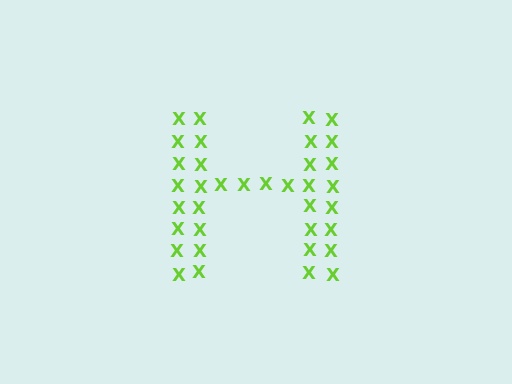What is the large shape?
The large shape is the letter H.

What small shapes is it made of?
It is made of small letter X's.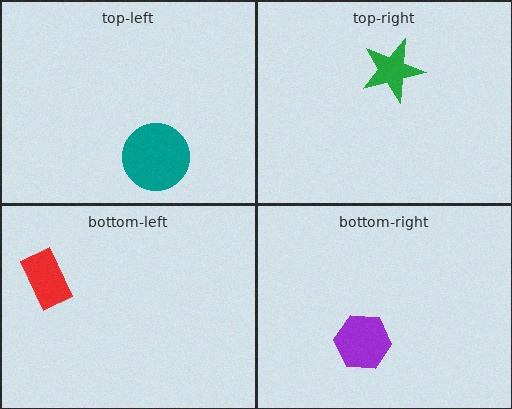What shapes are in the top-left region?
The teal circle.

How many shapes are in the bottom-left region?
1.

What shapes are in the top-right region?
The green star.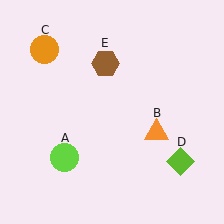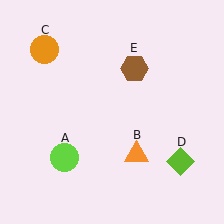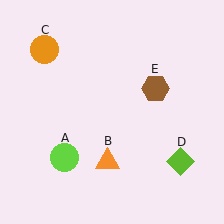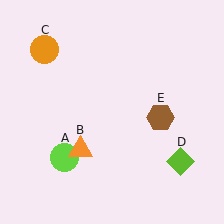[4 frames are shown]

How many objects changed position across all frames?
2 objects changed position: orange triangle (object B), brown hexagon (object E).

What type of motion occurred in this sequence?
The orange triangle (object B), brown hexagon (object E) rotated clockwise around the center of the scene.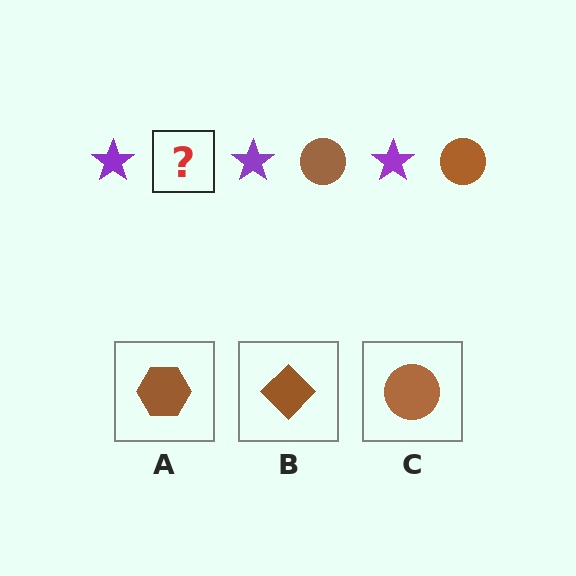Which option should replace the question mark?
Option C.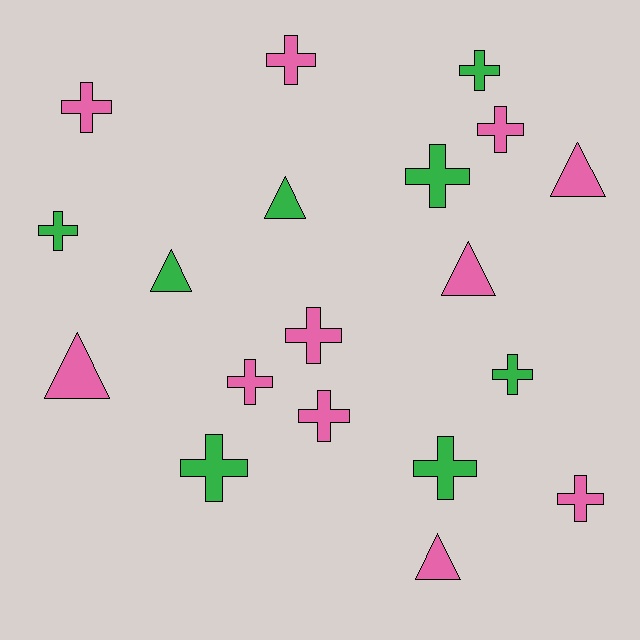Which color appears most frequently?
Pink, with 11 objects.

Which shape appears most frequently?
Cross, with 13 objects.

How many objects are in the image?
There are 19 objects.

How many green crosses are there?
There are 6 green crosses.